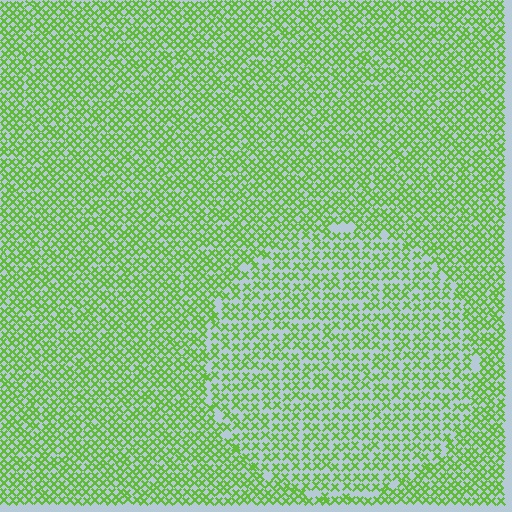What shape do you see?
I see a circle.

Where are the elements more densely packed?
The elements are more densely packed outside the circle boundary.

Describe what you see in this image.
The image contains small lime elements arranged at two different densities. A circle-shaped region is visible where the elements are less densely packed than the surrounding area.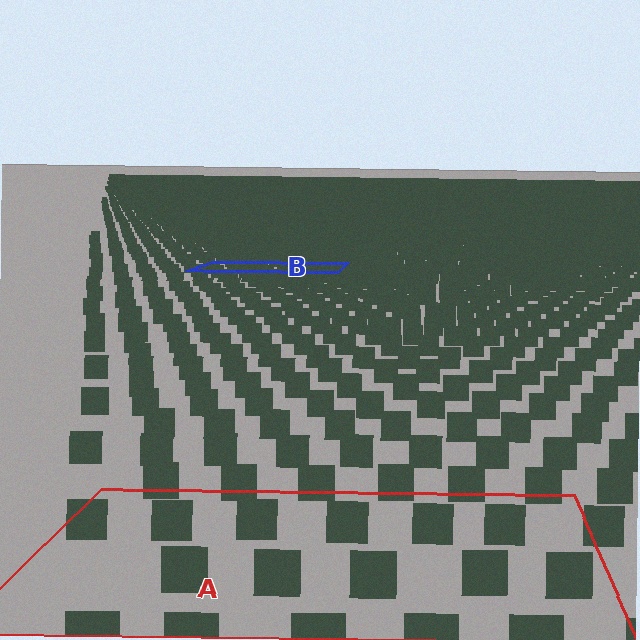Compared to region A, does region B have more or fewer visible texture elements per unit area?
Region B has more texture elements per unit area — they are packed more densely because it is farther away.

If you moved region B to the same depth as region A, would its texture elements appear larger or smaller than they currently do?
They would appear larger. At a closer depth, the same texture elements are projected at a bigger on-screen size.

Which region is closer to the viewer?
Region A is closer. The texture elements there are larger and more spread out.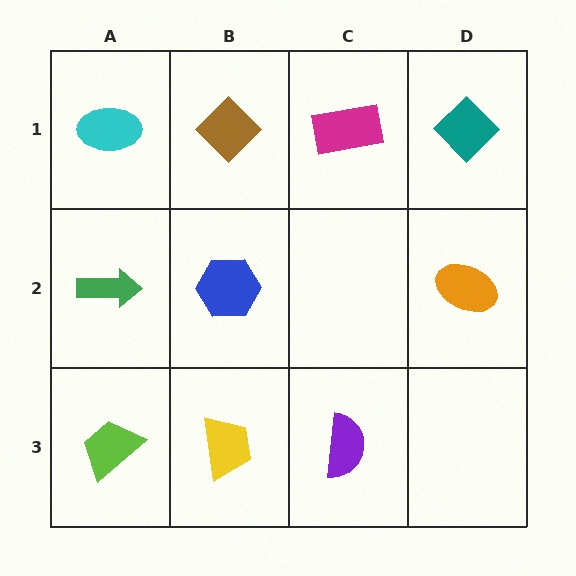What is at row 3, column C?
A purple semicircle.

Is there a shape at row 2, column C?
No, that cell is empty.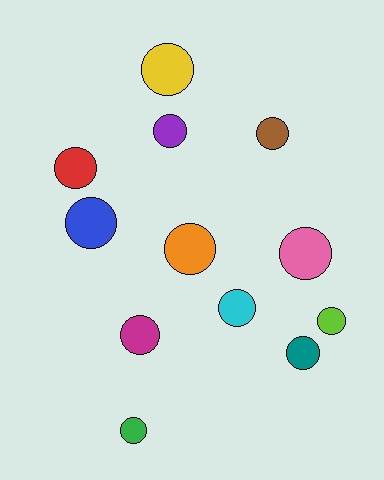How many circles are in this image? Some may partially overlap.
There are 12 circles.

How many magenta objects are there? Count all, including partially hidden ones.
There is 1 magenta object.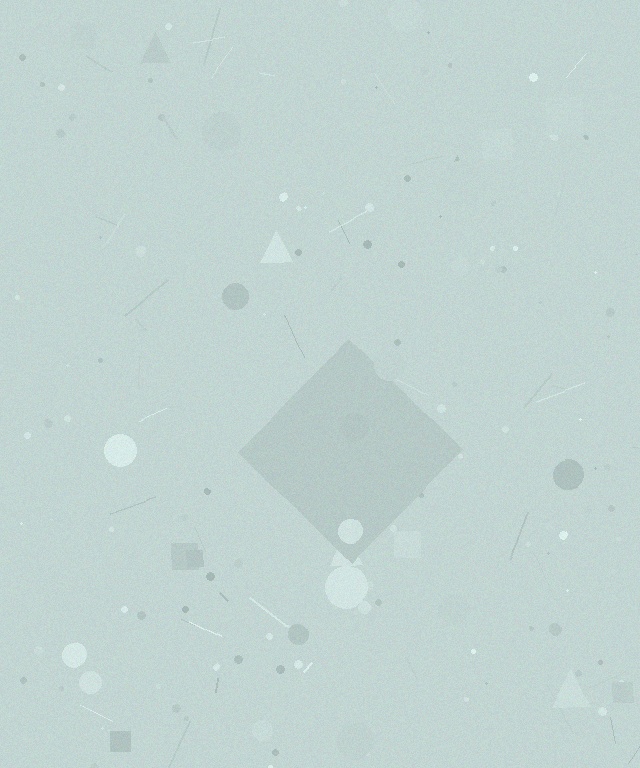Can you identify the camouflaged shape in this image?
The camouflaged shape is a diamond.